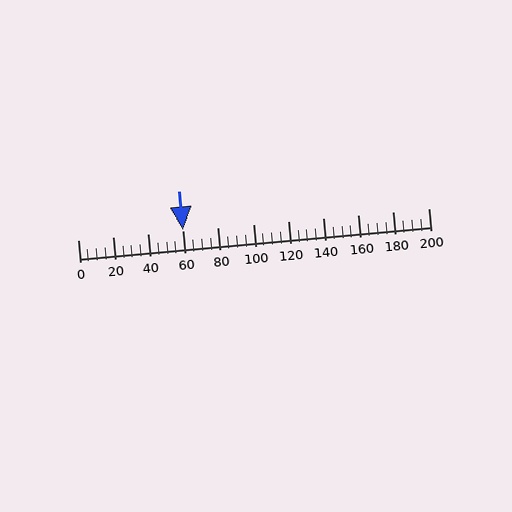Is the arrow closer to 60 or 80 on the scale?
The arrow is closer to 60.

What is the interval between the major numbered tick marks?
The major tick marks are spaced 20 units apart.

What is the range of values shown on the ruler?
The ruler shows values from 0 to 200.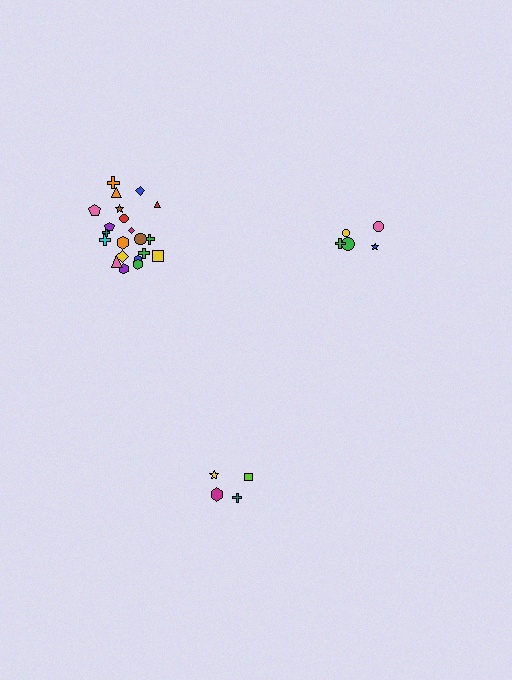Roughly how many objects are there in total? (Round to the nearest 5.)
Roughly 30 objects in total.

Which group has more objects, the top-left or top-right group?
The top-left group.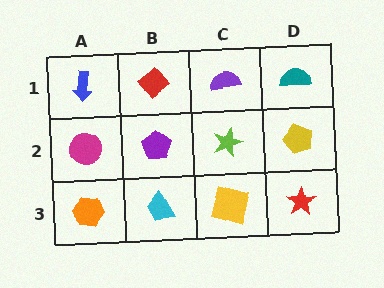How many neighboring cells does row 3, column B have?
3.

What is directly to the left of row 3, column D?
A yellow square.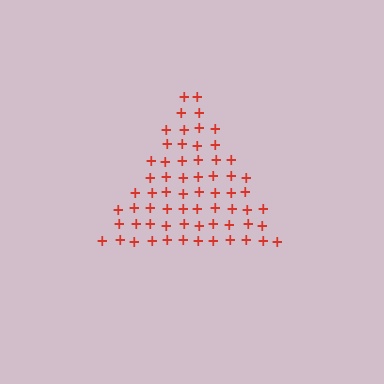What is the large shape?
The large shape is a triangle.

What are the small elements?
The small elements are plus signs.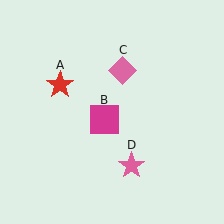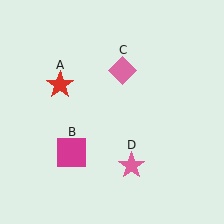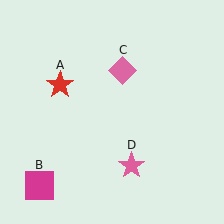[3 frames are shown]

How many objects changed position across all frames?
1 object changed position: magenta square (object B).